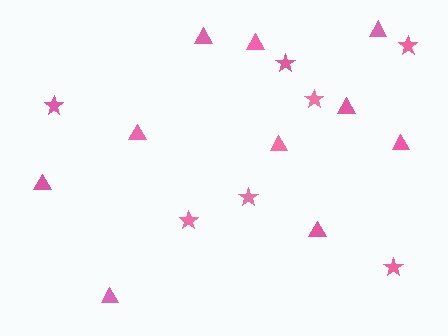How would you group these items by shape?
There are 2 groups: one group of triangles (10) and one group of stars (7).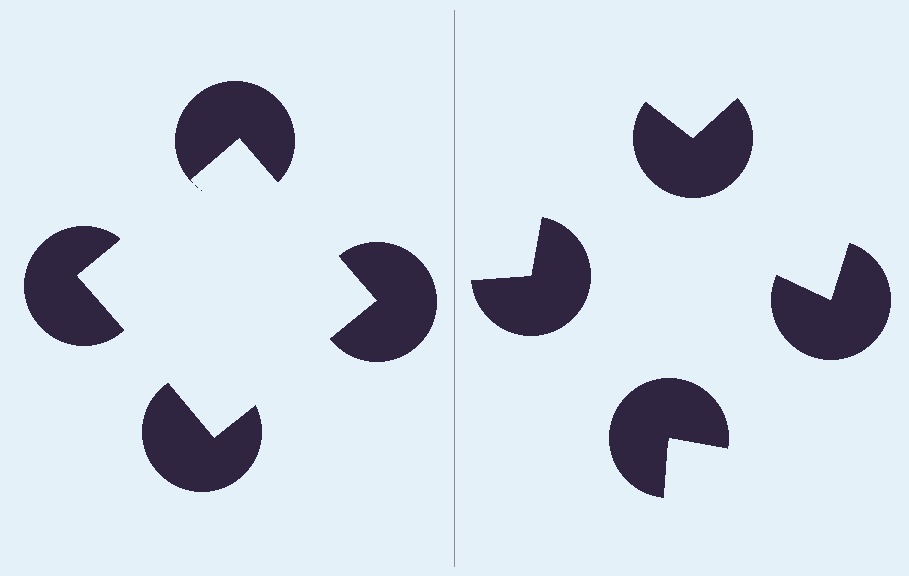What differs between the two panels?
The pac-man discs are positioned identically on both sides; only the wedge orientations differ. On the left they align to a square; on the right they are misaligned.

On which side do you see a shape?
An illusory square appears on the left side. On the right side the wedge cuts are rotated, so no coherent shape forms.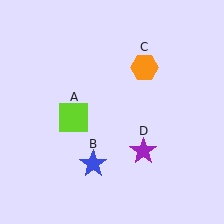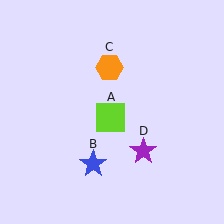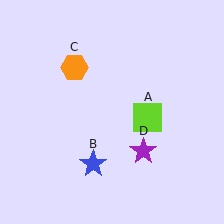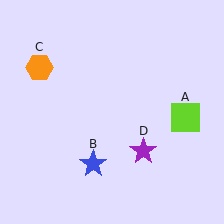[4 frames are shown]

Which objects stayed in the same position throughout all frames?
Blue star (object B) and purple star (object D) remained stationary.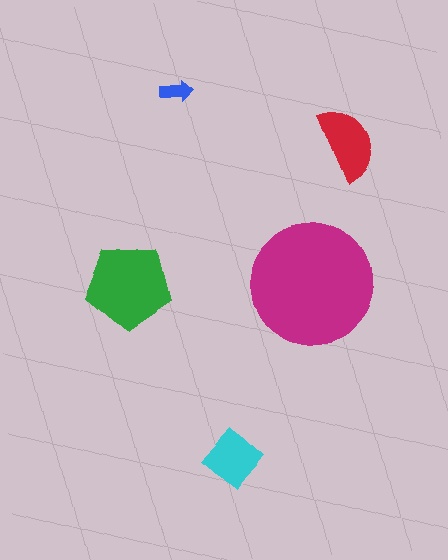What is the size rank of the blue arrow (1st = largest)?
5th.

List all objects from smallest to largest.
The blue arrow, the cyan diamond, the red semicircle, the green pentagon, the magenta circle.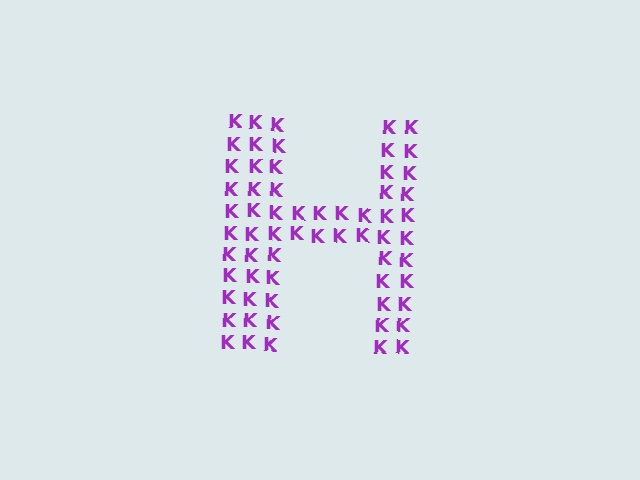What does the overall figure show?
The overall figure shows the letter H.